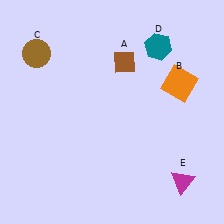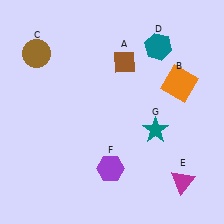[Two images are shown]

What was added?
A purple hexagon (F), a teal star (G) were added in Image 2.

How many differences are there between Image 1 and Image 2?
There are 2 differences between the two images.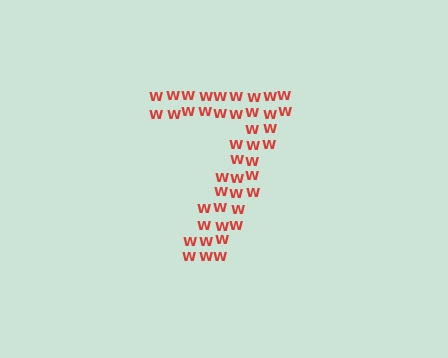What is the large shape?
The large shape is the digit 7.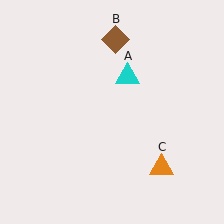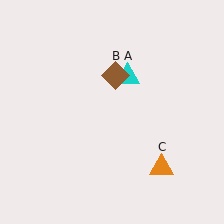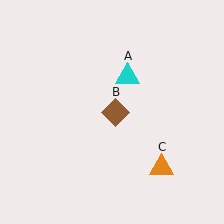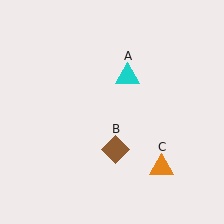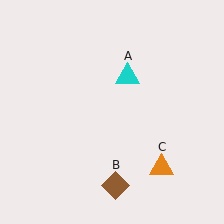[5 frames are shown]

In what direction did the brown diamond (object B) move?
The brown diamond (object B) moved down.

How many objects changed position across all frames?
1 object changed position: brown diamond (object B).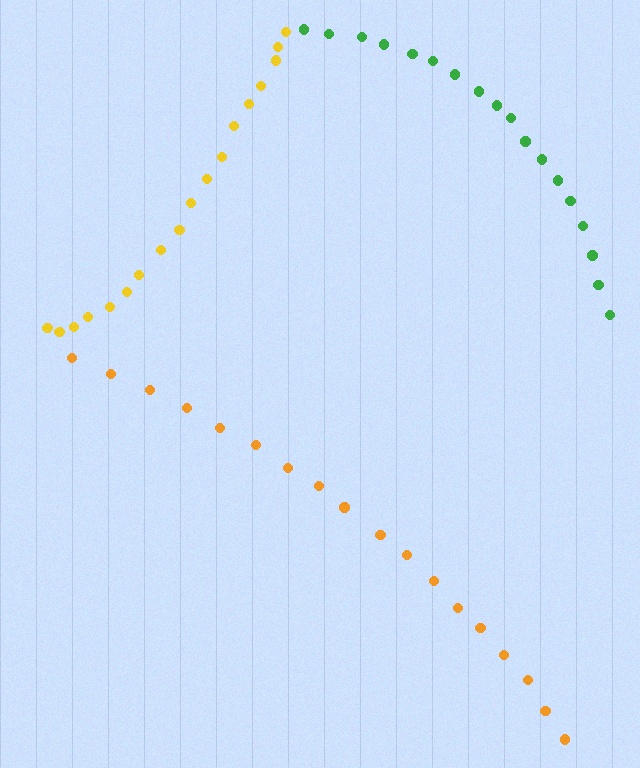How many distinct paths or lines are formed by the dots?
There are 3 distinct paths.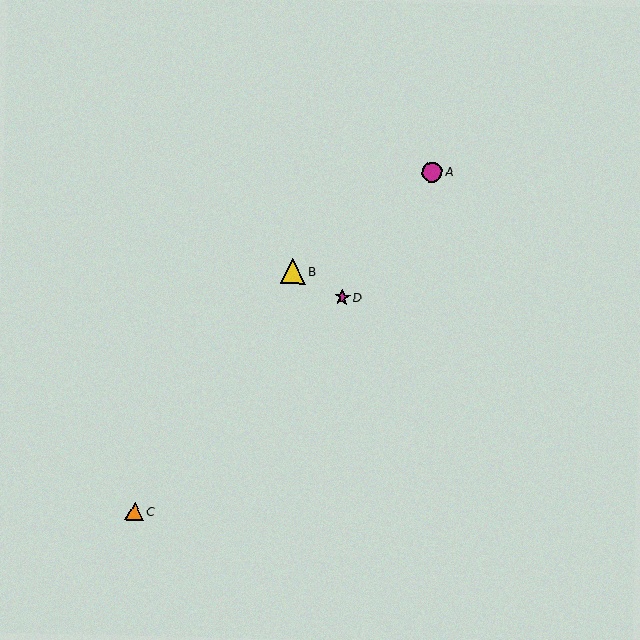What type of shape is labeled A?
Shape A is a magenta circle.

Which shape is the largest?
The yellow triangle (labeled B) is the largest.